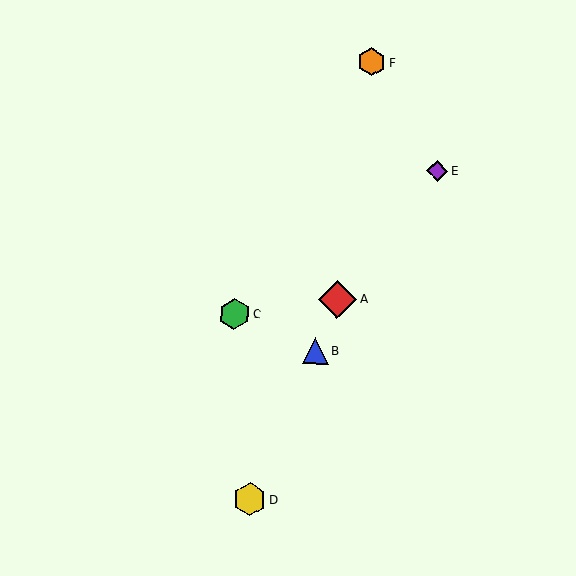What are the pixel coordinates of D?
Object D is at (250, 499).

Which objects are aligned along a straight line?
Objects A, B, D are aligned along a straight line.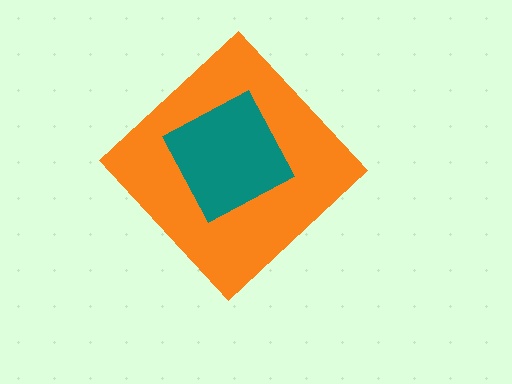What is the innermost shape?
The teal square.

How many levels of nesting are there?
2.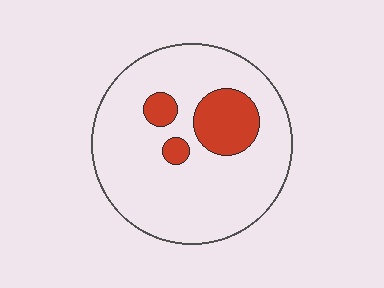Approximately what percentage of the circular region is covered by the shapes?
Approximately 15%.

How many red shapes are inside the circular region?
3.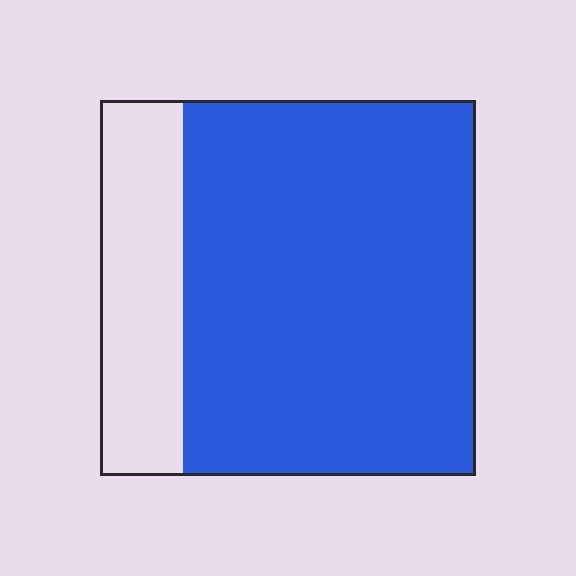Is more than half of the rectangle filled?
Yes.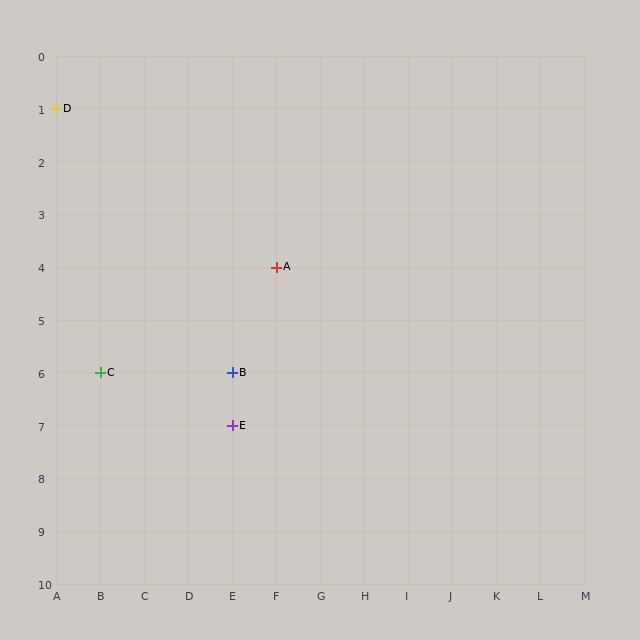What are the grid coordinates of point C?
Point C is at grid coordinates (B, 6).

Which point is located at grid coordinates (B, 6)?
Point C is at (B, 6).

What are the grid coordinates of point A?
Point A is at grid coordinates (F, 4).